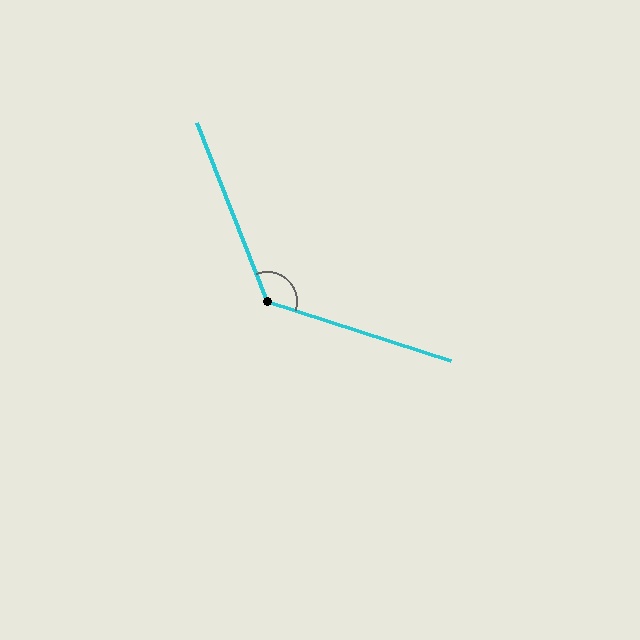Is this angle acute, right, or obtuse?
It is obtuse.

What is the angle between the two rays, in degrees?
Approximately 129 degrees.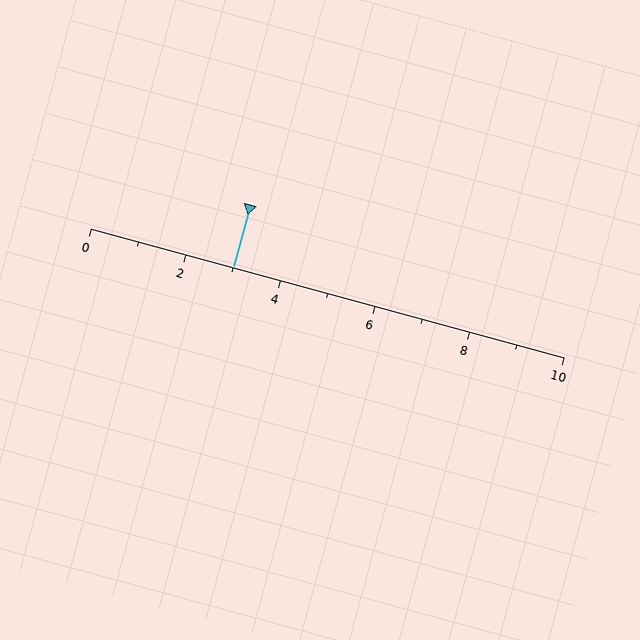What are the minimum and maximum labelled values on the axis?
The axis runs from 0 to 10.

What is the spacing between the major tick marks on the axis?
The major ticks are spaced 2 apart.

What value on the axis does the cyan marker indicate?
The marker indicates approximately 3.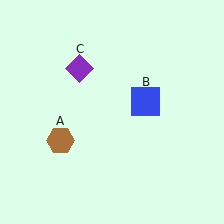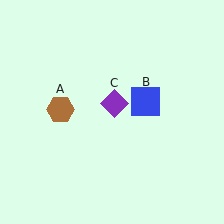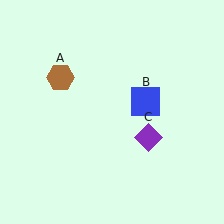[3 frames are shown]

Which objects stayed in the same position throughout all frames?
Blue square (object B) remained stationary.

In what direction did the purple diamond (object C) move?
The purple diamond (object C) moved down and to the right.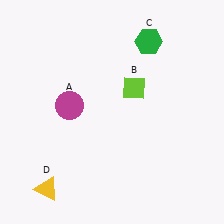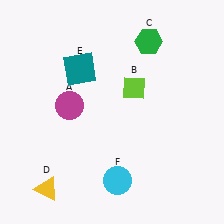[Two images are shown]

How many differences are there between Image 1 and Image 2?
There are 2 differences between the two images.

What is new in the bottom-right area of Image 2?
A cyan circle (F) was added in the bottom-right area of Image 2.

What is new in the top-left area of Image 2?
A teal square (E) was added in the top-left area of Image 2.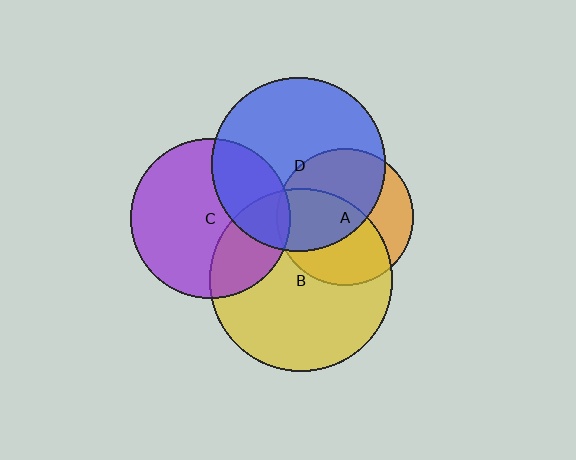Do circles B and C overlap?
Yes.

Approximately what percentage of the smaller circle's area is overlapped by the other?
Approximately 30%.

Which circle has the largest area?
Circle B (yellow).